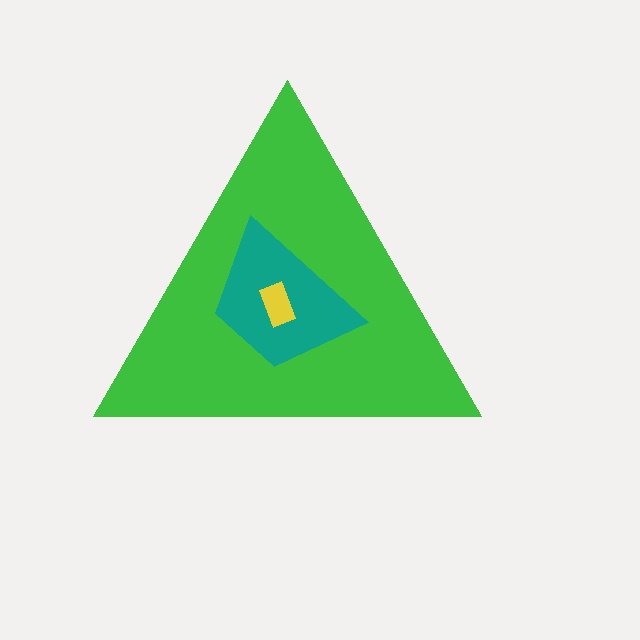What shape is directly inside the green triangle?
The teal trapezoid.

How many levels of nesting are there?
3.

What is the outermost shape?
The green triangle.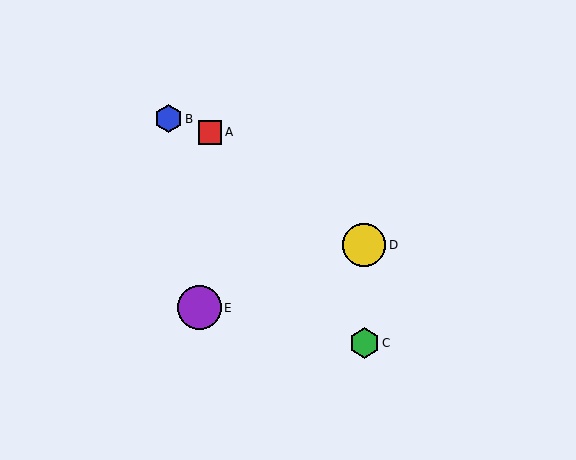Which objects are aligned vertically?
Objects C, D are aligned vertically.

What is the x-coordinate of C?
Object C is at x≈364.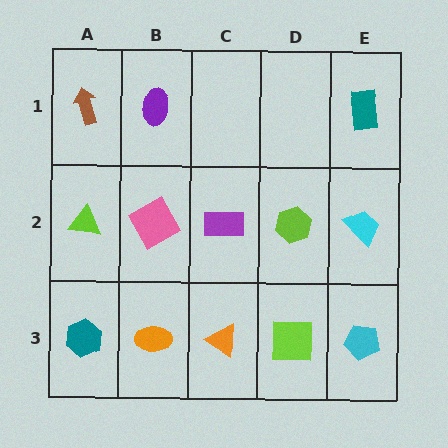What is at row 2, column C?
A purple rectangle.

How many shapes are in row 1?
3 shapes.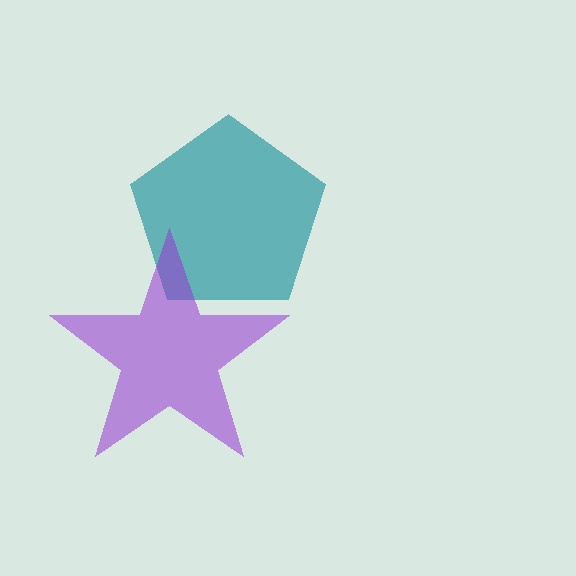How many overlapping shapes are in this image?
There are 2 overlapping shapes in the image.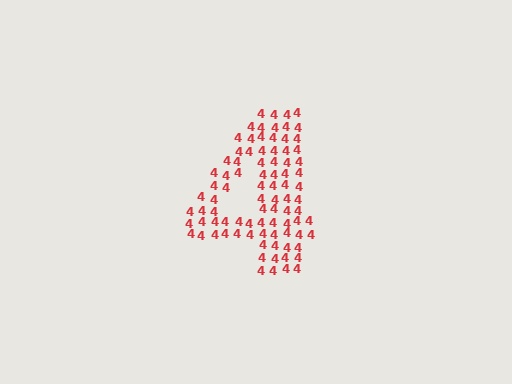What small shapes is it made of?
It is made of small digit 4's.